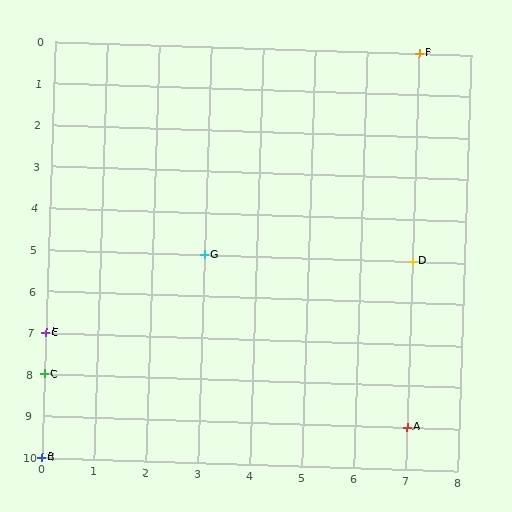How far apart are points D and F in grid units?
Points D and F are 5 rows apart.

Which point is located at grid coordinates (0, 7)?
Point E is at (0, 7).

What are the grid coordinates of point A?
Point A is at grid coordinates (7, 9).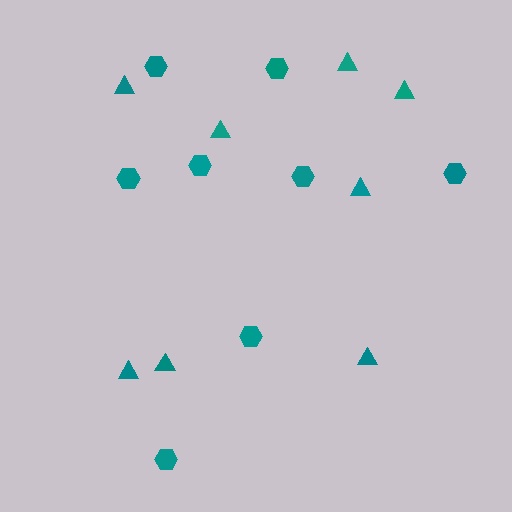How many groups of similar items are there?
There are 2 groups: one group of hexagons (8) and one group of triangles (8).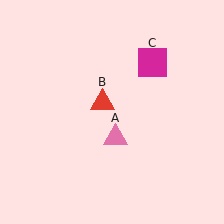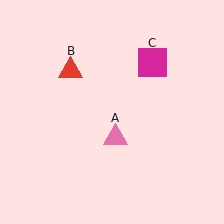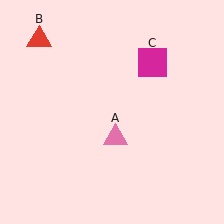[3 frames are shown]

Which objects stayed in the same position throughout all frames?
Pink triangle (object A) and magenta square (object C) remained stationary.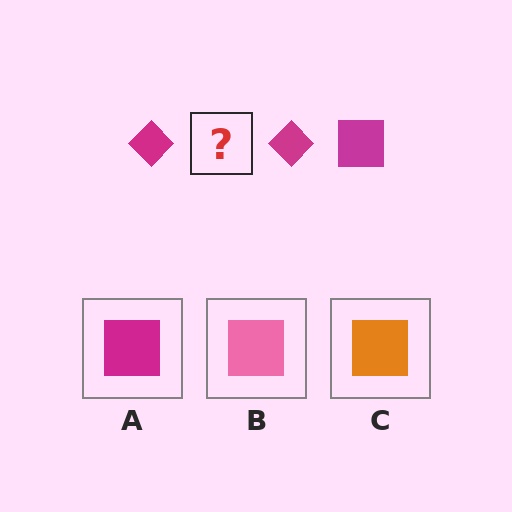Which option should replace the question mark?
Option A.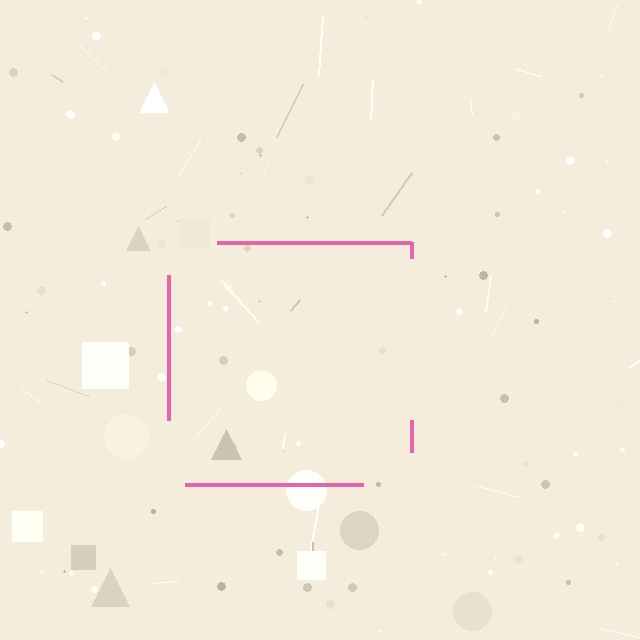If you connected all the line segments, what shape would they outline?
They would outline a square.